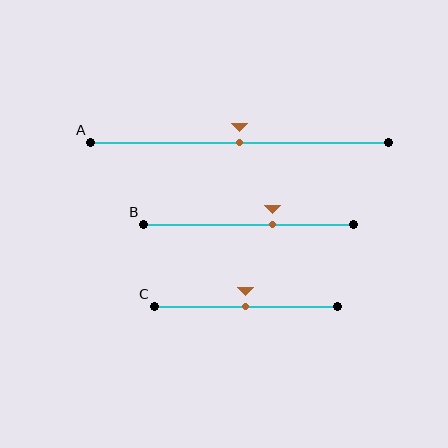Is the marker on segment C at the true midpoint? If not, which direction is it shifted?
Yes, the marker on segment C is at the true midpoint.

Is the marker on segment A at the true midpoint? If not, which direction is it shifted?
Yes, the marker on segment A is at the true midpoint.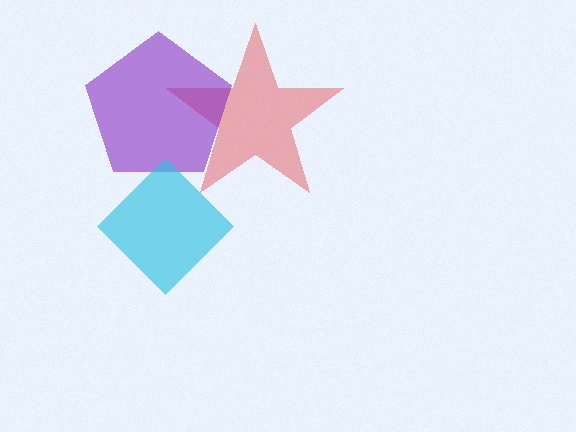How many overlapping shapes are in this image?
There are 3 overlapping shapes in the image.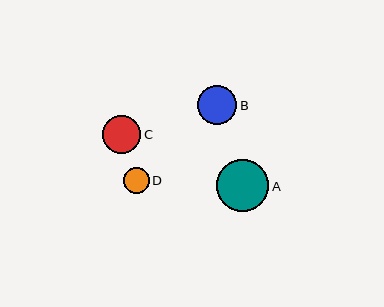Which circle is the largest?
Circle A is the largest with a size of approximately 52 pixels.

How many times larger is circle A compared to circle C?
Circle A is approximately 1.4 times the size of circle C.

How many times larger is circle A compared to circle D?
Circle A is approximately 2.0 times the size of circle D.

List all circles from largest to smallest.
From largest to smallest: A, B, C, D.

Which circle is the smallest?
Circle D is the smallest with a size of approximately 26 pixels.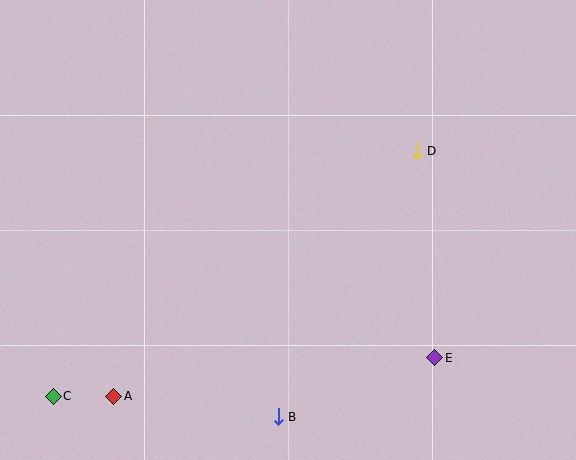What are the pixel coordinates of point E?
Point E is at (435, 358).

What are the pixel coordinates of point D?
Point D is at (417, 151).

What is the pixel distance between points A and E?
The distance between A and E is 323 pixels.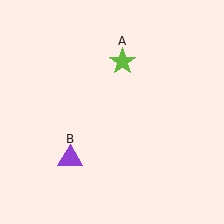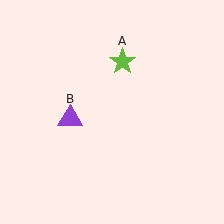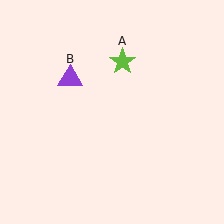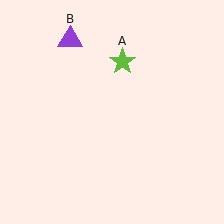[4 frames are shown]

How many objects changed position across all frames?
1 object changed position: purple triangle (object B).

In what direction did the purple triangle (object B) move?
The purple triangle (object B) moved up.